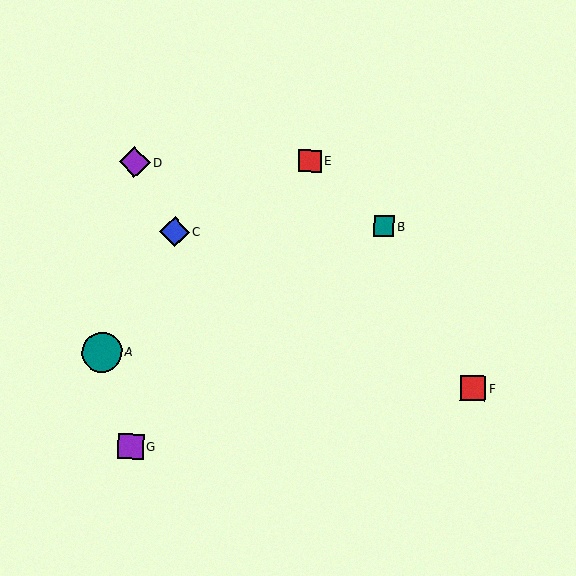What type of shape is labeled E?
Shape E is a red square.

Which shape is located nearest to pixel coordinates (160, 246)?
The blue diamond (labeled C) at (175, 232) is nearest to that location.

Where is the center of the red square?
The center of the red square is at (473, 388).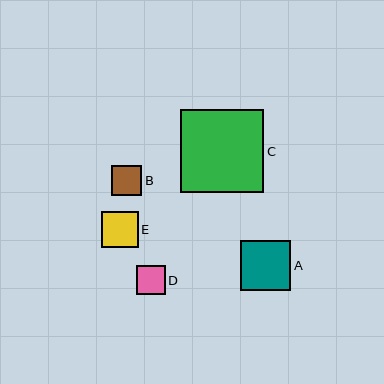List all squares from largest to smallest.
From largest to smallest: C, A, E, B, D.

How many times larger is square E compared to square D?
Square E is approximately 1.3 times the size of square D.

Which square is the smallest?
Square D is the smallest with a size of approximately 29 pixels.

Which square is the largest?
Square C is the largest with a size of approximately 83 pixels.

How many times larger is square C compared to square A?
Square C is approximately 1.6 times the size of square A.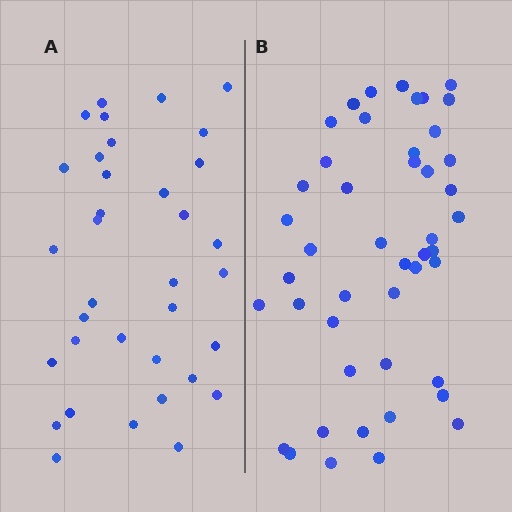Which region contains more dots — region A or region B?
Region B (the right region) has more dots.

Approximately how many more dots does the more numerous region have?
Region B has roughly 12 or so more dots than region A.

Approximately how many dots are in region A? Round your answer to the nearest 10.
About 40 dots. (The exact count is 35, which rounds to 40.)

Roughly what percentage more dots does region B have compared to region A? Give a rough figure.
About 30% more.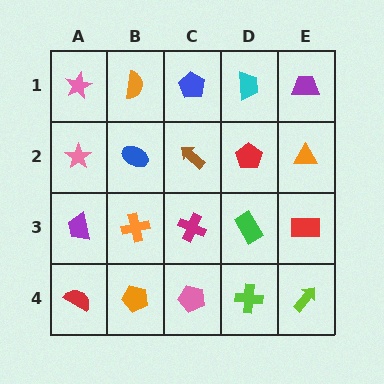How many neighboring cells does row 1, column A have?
2.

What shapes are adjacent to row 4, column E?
A red rectangle (row 3, column E), a lime cross (row 4, column D).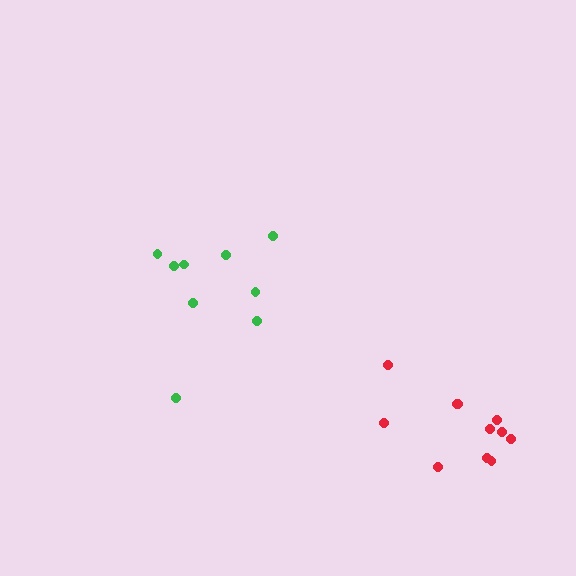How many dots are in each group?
Group 1: 11 dots, Group 2: 9 dots (20 total).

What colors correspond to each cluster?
The clusters are colored: red, green.